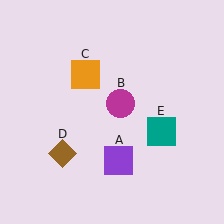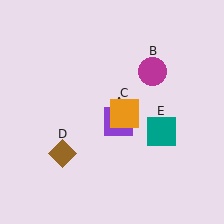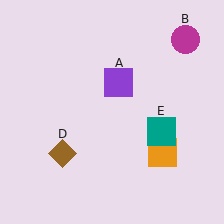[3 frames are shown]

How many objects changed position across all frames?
3 objects changed position: purple square (object A), magenta circle (object B), orange square (object C).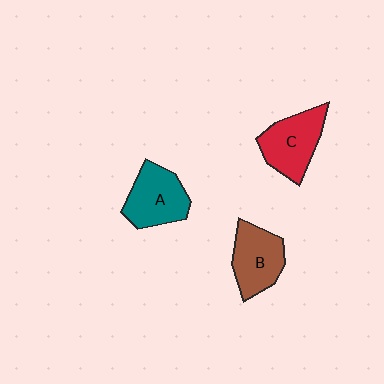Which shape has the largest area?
Shape C (red).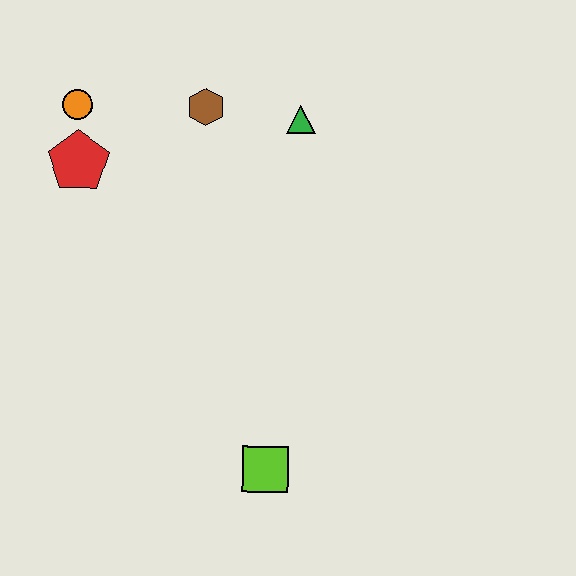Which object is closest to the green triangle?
The brown hexagon is closest to the green triangle.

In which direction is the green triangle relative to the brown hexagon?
The green triangle is to the right of the brown hexagon.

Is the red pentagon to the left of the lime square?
Yes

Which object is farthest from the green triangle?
The lime square is farthest from the green triangle.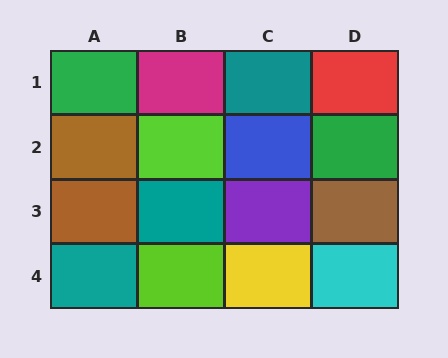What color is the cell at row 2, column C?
Blue.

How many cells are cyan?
1 cell is cyan.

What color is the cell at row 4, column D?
Cyan.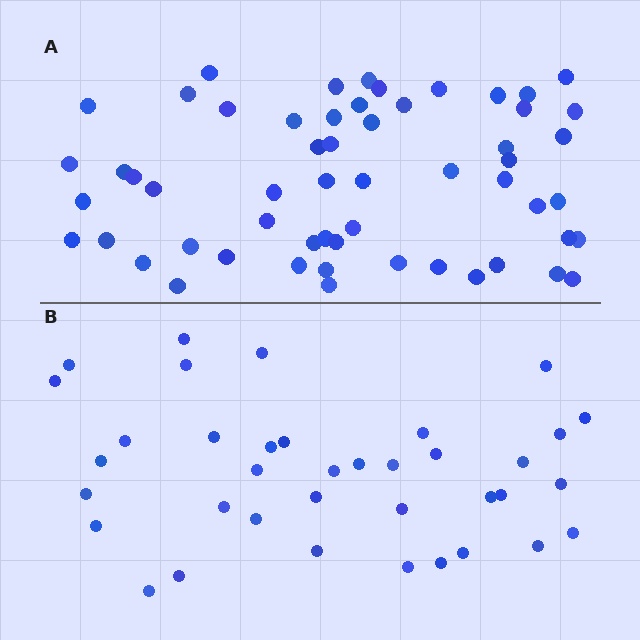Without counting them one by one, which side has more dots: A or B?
Region A (the top region) has more dots.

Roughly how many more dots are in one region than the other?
Region A has approximately 20 more dots than region B.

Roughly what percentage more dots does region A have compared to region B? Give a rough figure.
About 55% more.